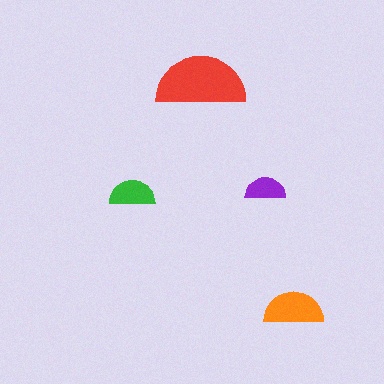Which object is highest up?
The red semicircle is topmost.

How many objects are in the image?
There are 4 objects in the image.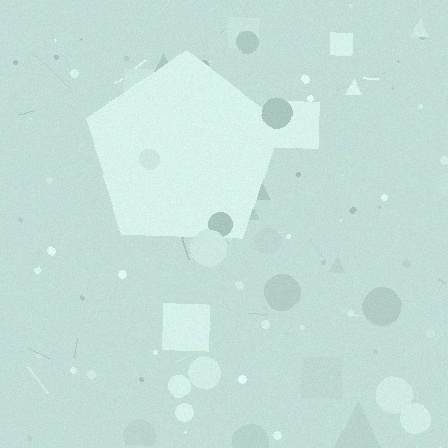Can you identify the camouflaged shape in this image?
The camouflaged shape is a pentagon.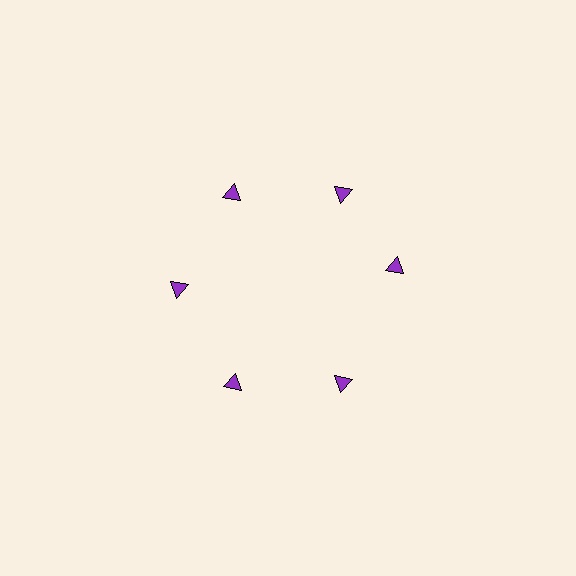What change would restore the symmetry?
The symmetry would be restored by rotating it back into even spacing with its neighbors so that all 6 triangles sit at equal angles and equal distance from the center.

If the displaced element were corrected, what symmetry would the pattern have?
It would have 6-fold rotational symmetry — the pattern would map onto itself every 60 degrees.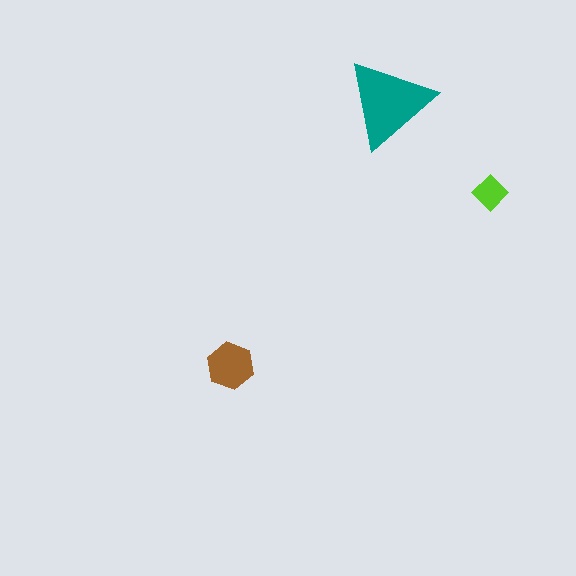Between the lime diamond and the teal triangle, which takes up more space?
The teal triangle.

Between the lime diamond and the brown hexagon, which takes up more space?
The brown hexagon.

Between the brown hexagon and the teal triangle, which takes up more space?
The teal triangle.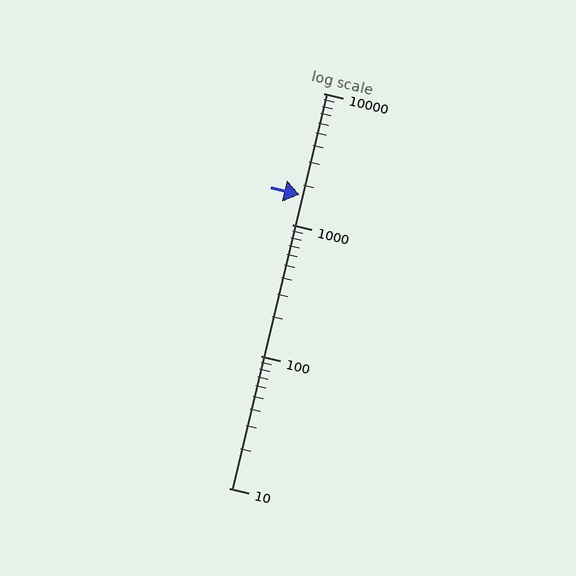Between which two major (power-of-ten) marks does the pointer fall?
The pointer is between 1000 and 10000.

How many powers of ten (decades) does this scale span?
The scale spans 3 decades, from 10 to 10000.